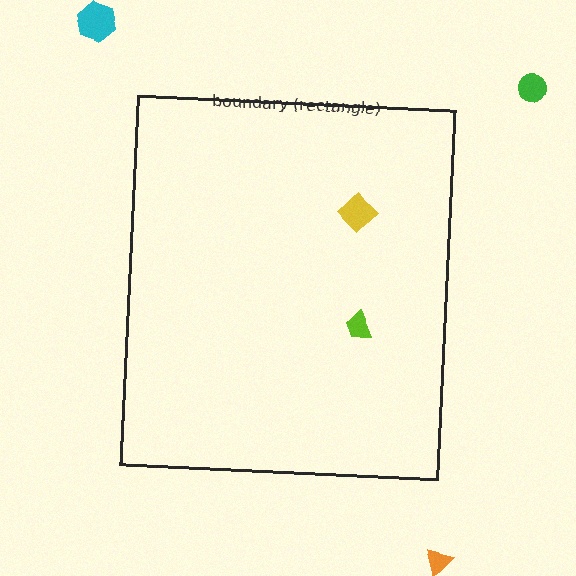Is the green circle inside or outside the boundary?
Outside.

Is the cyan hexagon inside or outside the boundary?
Outside.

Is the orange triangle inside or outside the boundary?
Outside.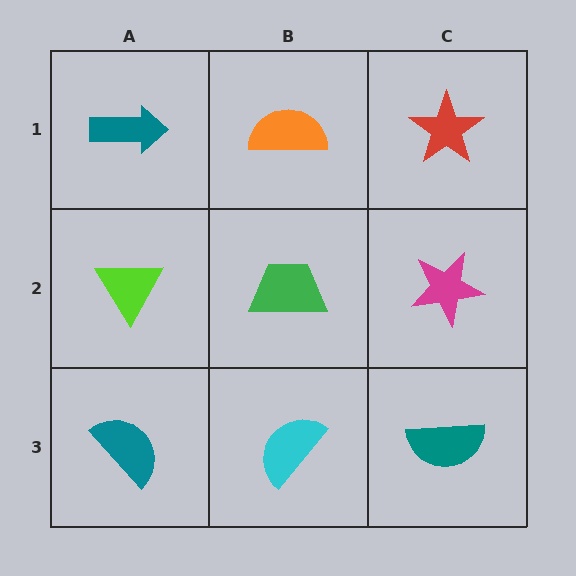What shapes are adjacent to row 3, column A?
A lime triangle (row 2, column A), a cyan semicircle (row 3, column B).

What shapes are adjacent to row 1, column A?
A lime triangle (row 2, column A), an orange semicircle (row 1, column B).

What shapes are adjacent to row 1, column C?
A magenta star (row 2, column C), an orange semicircle (row 1, column B).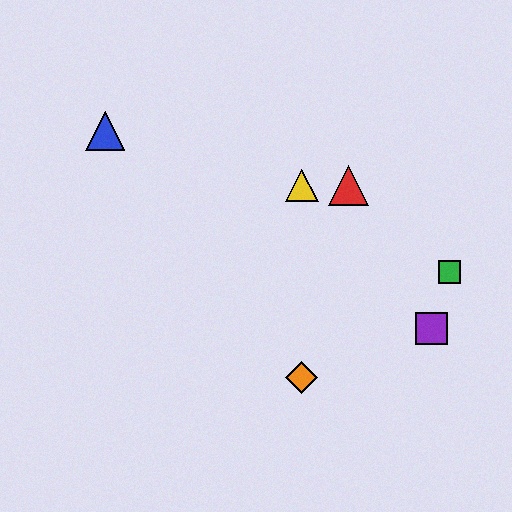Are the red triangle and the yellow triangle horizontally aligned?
Yes, both are at y≈186.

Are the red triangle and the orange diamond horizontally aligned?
No, the red triangle is at y≈186 and the orange diamond is at y≈378.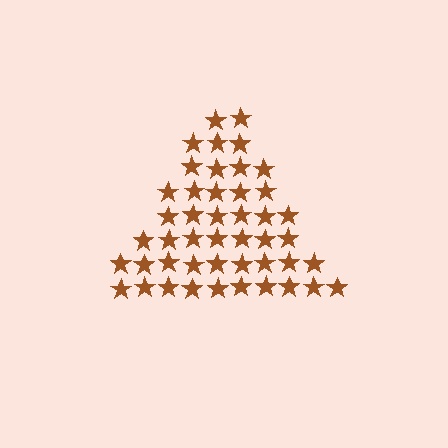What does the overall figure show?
The overall figure shows a triangle.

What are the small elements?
The small elements are stars.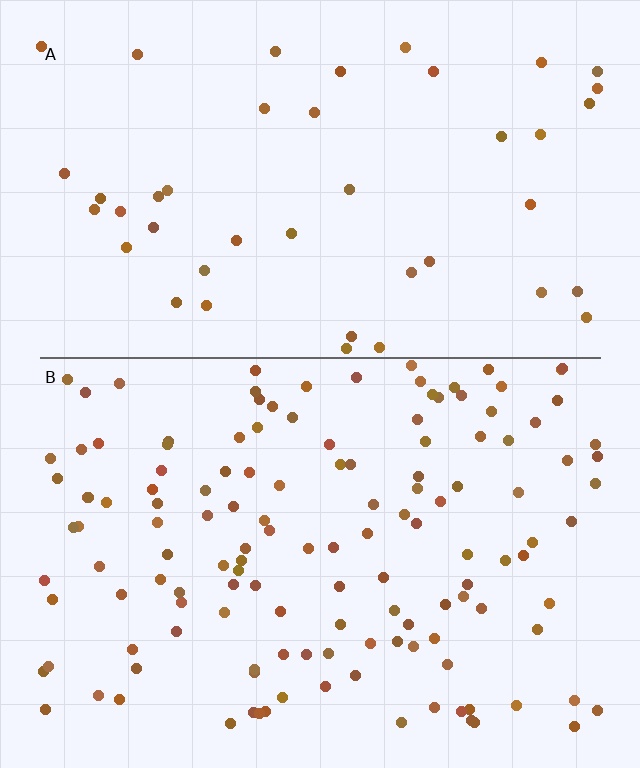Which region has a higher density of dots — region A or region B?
B (the bottom).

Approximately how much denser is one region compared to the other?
Approximately 3.2× — region B over region A.